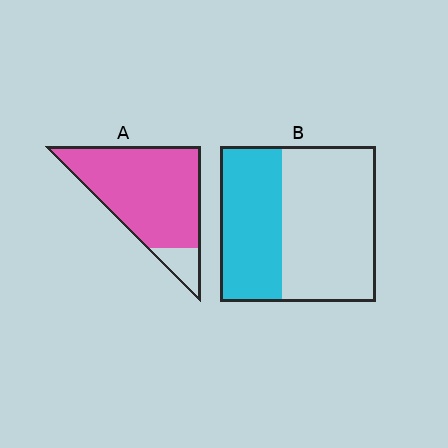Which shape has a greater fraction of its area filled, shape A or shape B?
Shape A.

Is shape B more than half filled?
No.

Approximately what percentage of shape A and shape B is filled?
A is approximately 90% and B is approximately 40%.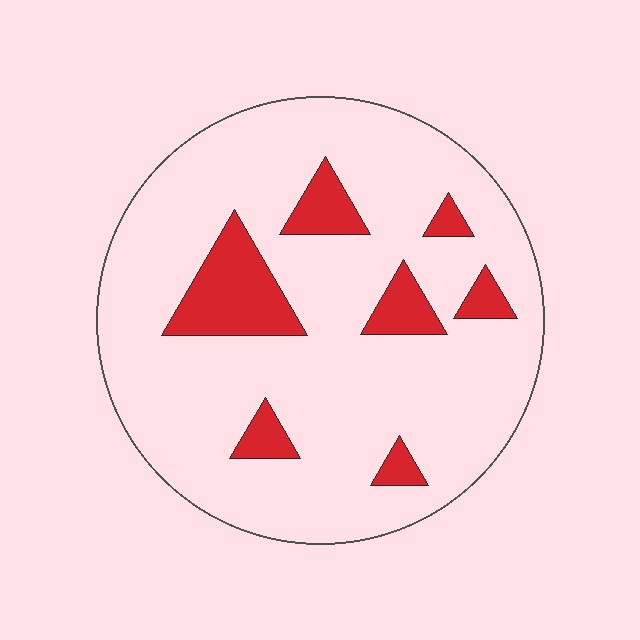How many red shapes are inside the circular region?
7.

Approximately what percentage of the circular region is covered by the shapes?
Approximately 15%.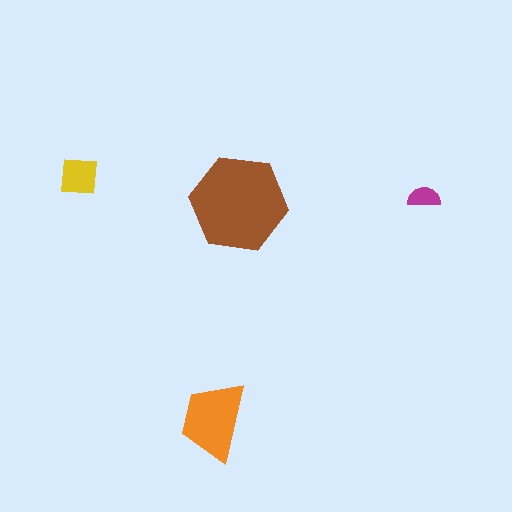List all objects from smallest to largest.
The magenta semicircle, the yellow square, the orange trapezoid, the brown hexagon.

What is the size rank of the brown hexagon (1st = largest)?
1st.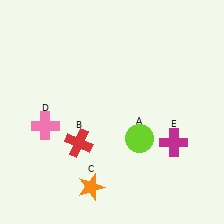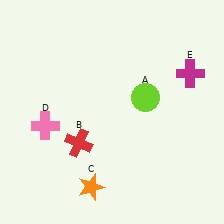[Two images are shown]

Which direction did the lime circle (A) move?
The lime circle (A) moved up.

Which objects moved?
The objects that moved are: the lime circle (A), the magenta cross (E).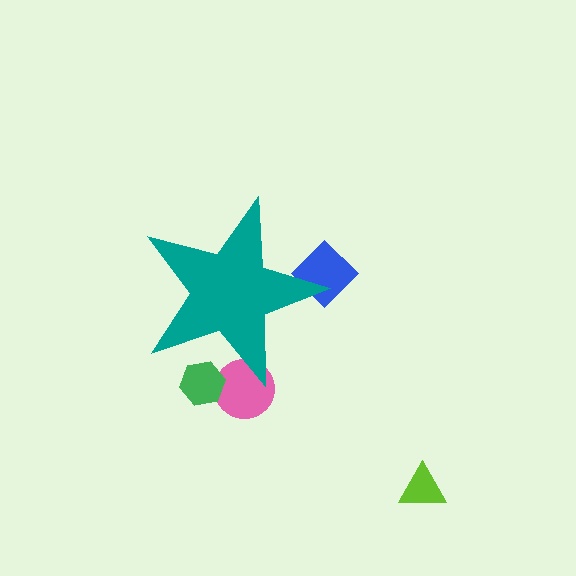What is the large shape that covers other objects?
A teal star.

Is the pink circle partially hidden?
Yes, the pink circle is partially hidden behind the teal star.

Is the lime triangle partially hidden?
No, the lime triangle is fully visible.